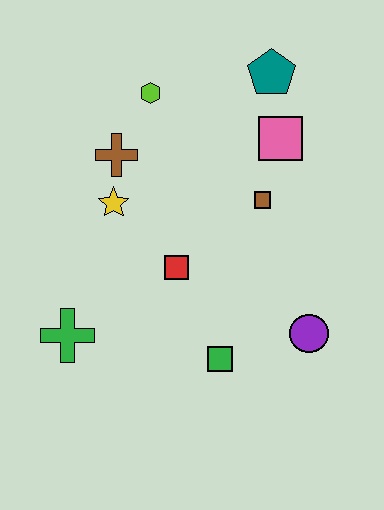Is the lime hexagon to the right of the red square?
No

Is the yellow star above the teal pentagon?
No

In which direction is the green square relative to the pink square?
The green square is below the pink square.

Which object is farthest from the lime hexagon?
The purple circle is farthest from the lime hexagon.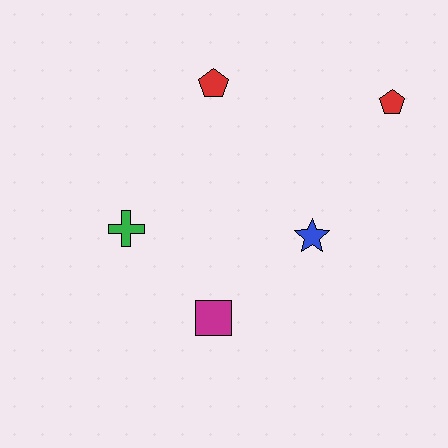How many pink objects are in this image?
There are no pink objects.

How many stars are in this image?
There is 1 star.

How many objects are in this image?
There are 5 objects.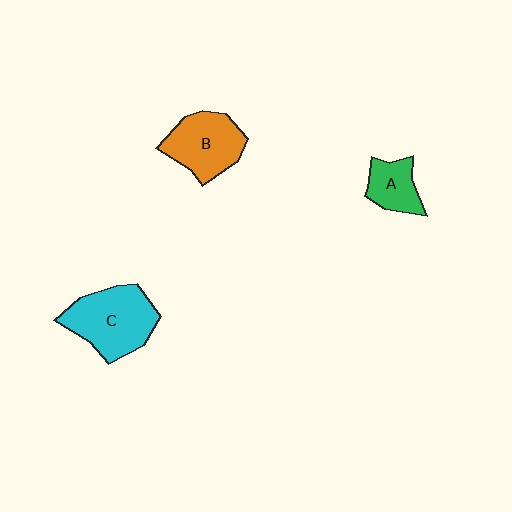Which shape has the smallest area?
Shape A (green).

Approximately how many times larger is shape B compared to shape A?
Approximately 1.7 times.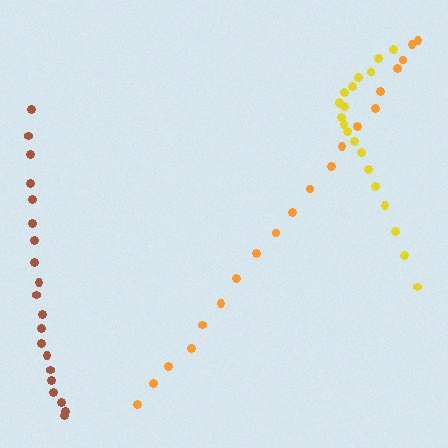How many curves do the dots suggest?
There are 3 distinct paths.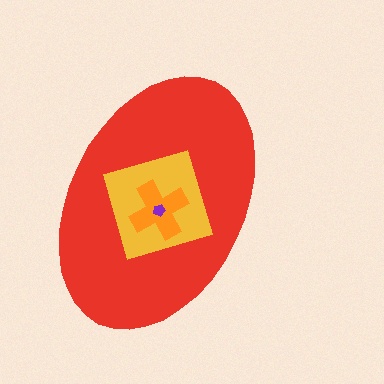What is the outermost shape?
The red ellipse.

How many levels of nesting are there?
4.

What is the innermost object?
The purple pentagon.